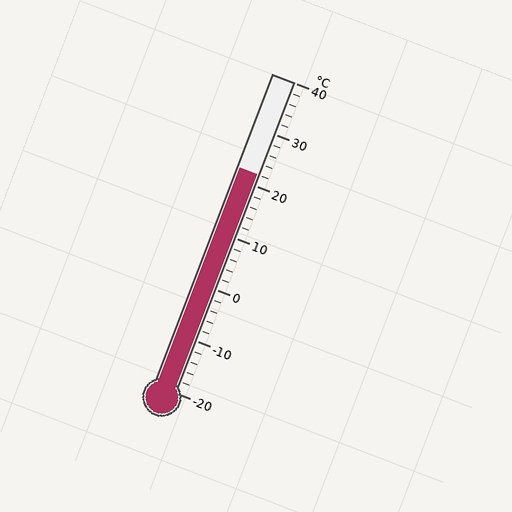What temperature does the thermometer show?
The thermometer shows approximately 22°C.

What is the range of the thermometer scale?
The thermometer scale ranges from -20°C to 40°C.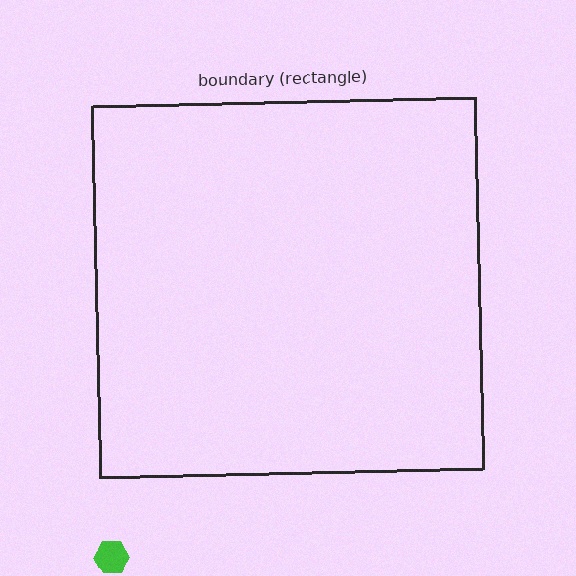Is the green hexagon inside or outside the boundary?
Outside.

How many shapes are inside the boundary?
0 inside, 1 outside.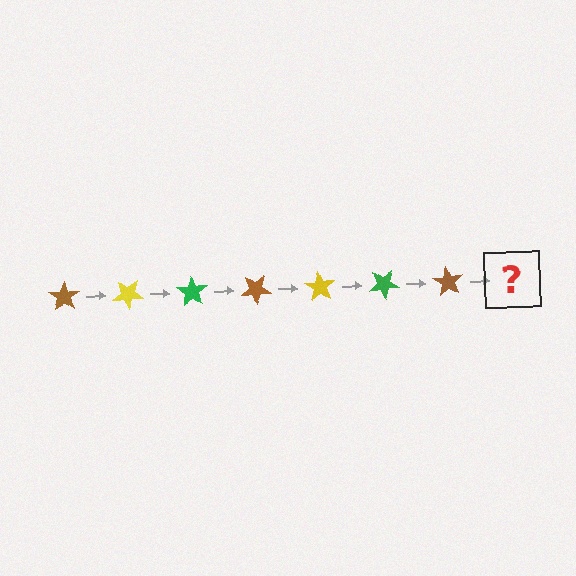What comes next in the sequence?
The next element should be a yellow star, rotated 245 degrees from the start.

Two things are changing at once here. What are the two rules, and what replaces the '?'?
The two rules are that it rotates 35 degrees each step and the color cycles through brown, yellow, and green. The '?' should be a yellow star, rotated 245 degrees from the start.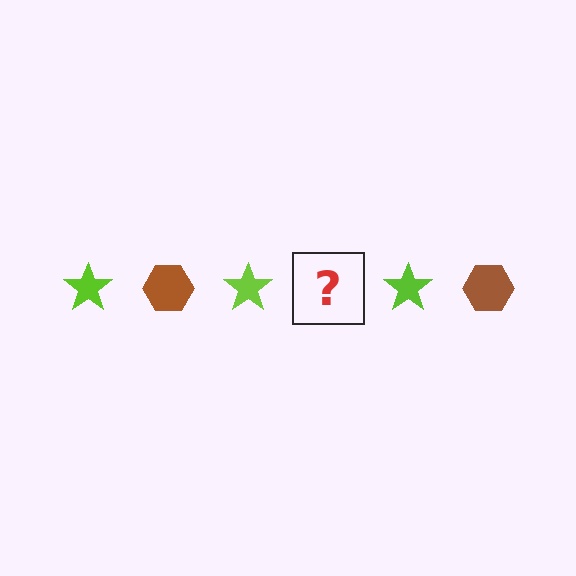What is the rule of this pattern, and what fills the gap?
The rule is that the pattern alternates between lime star and brown hexagon. The gap should be filled with a brown hexagon.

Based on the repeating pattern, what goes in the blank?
The blank should be a brown hexagon.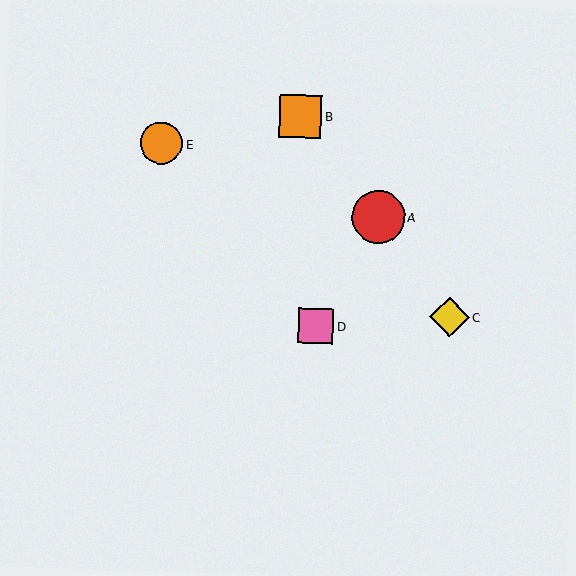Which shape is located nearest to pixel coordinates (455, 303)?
The yellow diamond (labeled C) at (449, 317) is nearest to that location.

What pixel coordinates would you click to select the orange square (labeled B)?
Click at (300, 116) to select the orange square B.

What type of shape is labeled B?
Shape B is an orange square.